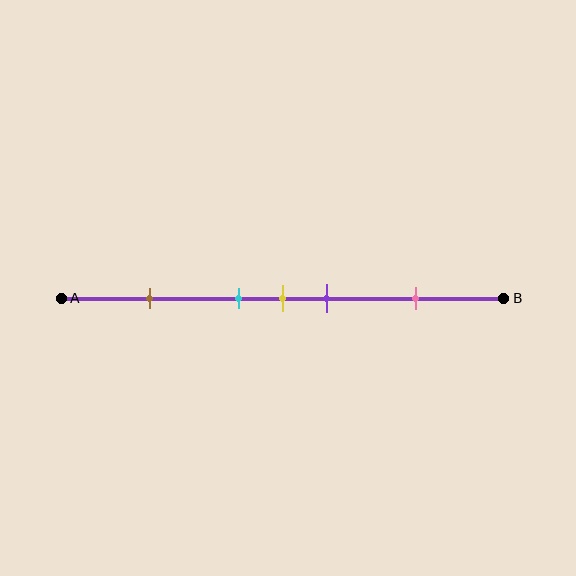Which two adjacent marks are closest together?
The cyan and yellow marks are the closest adjacent pair.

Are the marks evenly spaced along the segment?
No, the marks are not evenly spaced.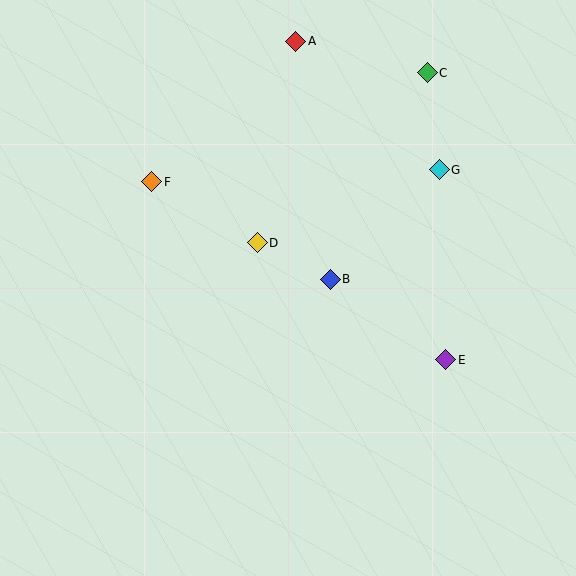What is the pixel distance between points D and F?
The distance between D and F is 122 pixels.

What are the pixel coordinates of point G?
Point G is at (439, 170).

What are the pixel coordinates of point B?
Point B is at (330, 279).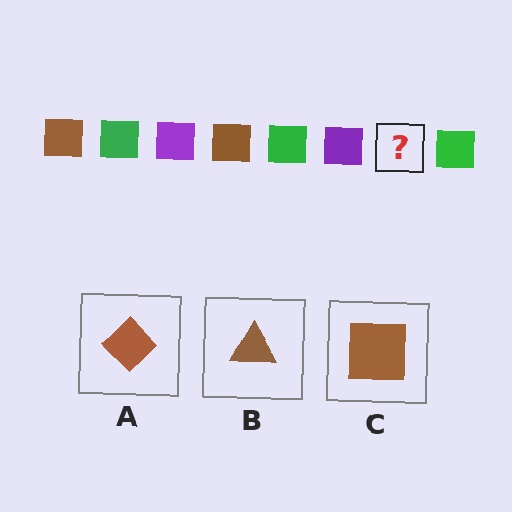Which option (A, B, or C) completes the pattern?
C.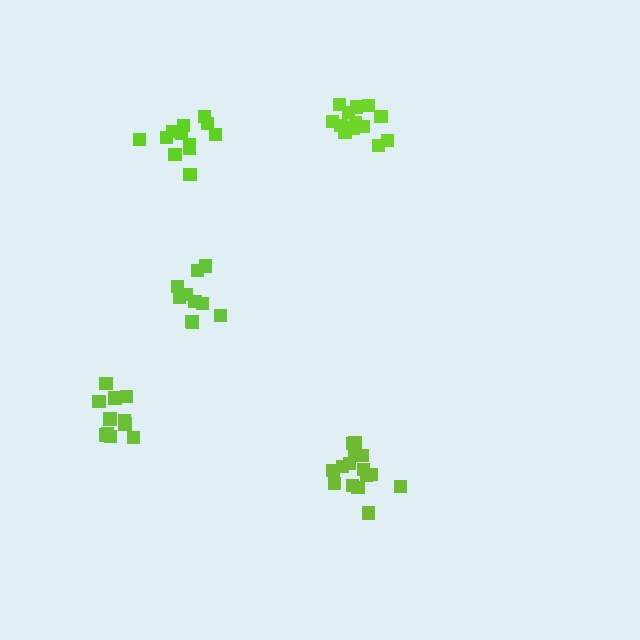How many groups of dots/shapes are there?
There are 5 groups.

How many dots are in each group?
Group 1: 13 dots, Group 2: 10 dots, Group 3: 15 dots, Group 4: 11 dots, Group 5: 12 dots (61 total).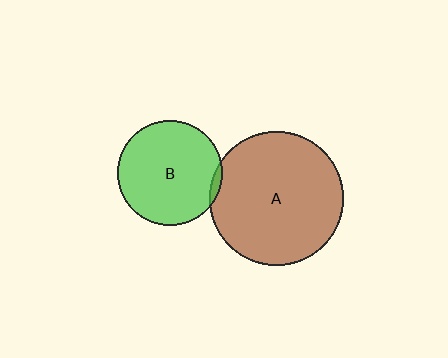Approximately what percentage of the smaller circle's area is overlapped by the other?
Approximately 5%.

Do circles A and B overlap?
Yes.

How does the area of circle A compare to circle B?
Approximately 1.6 times.